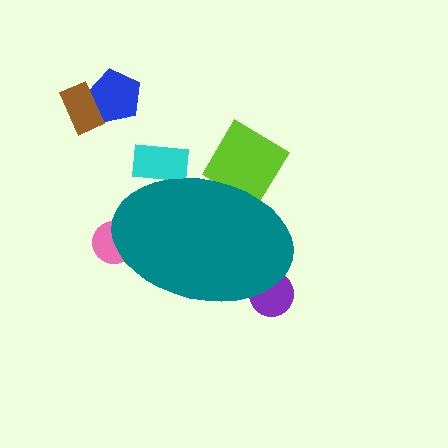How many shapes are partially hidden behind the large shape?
4 shapes are partially hidden.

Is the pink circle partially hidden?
Yes, the pink circle is partially hidden behind the teal ellipse.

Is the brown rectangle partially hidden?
No, the brown rectangle is fully visible.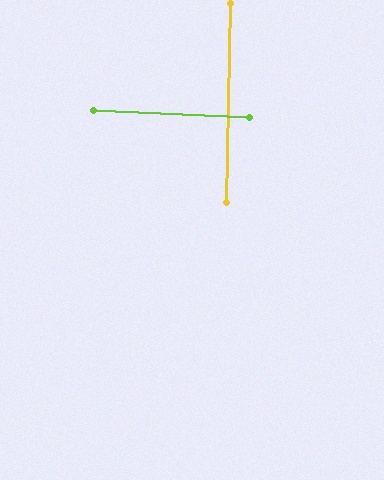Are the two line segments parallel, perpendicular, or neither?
Perpendicular — they meet at approximately 89°.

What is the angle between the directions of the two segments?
Approximately 89 degrees.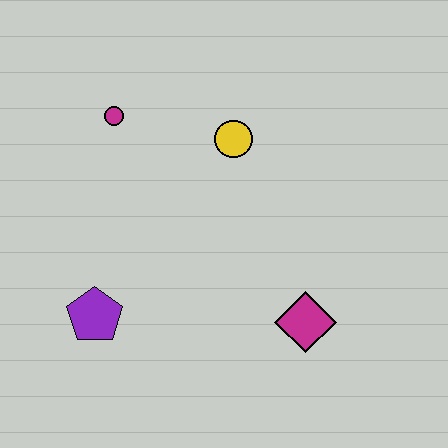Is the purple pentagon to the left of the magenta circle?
Yes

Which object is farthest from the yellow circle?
The purple pentagon is farthest from the yellow circle.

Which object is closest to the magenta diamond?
The yellow circle is closest to the magenta diamond.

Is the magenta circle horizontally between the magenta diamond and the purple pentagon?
Yes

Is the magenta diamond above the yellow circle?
No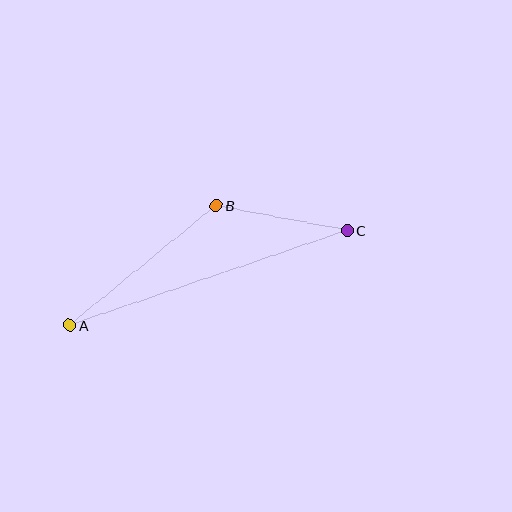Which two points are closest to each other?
Points B and C are closest to each other.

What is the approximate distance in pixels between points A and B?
The distance between A and B is approximately 189 pixels.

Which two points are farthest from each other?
Points A and C are farthest from each other.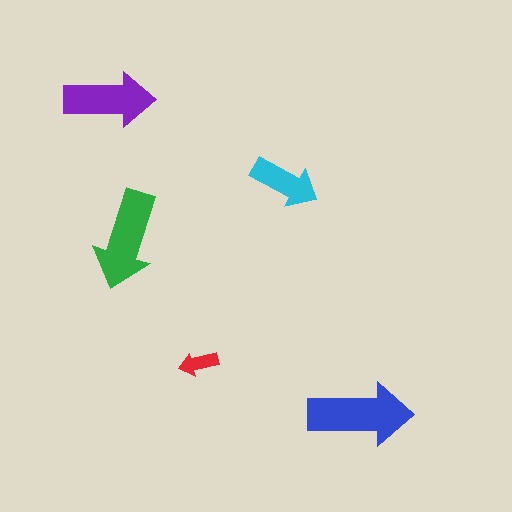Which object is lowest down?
The blue arrow is bottommost.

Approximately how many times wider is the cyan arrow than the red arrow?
About 2 times wider.